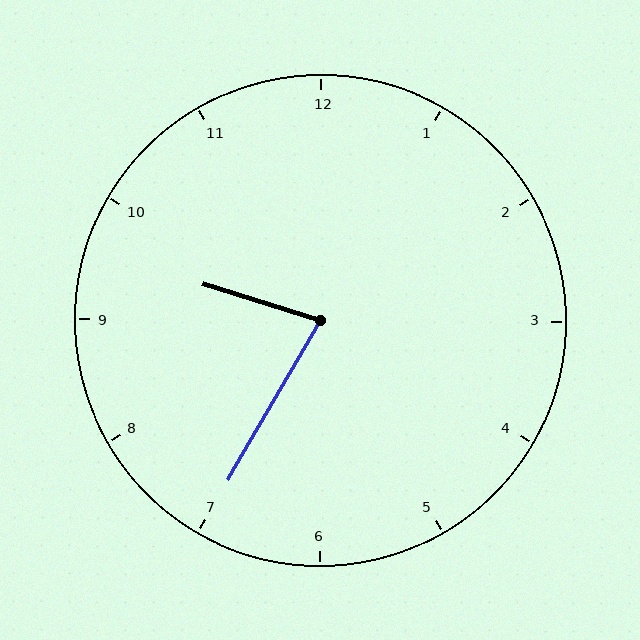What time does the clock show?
9:35.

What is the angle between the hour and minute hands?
Approximately 78 degrees.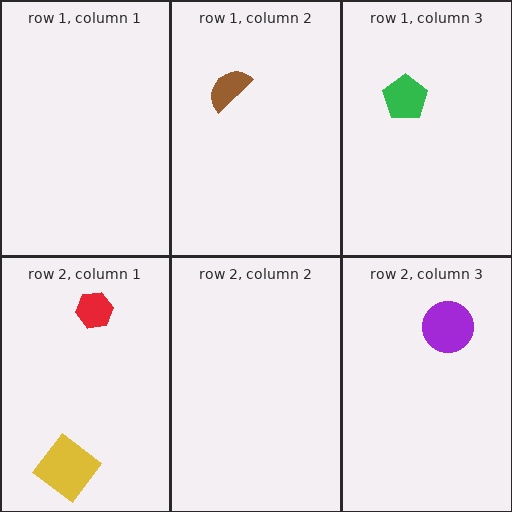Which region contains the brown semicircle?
The row 1, column 2 region.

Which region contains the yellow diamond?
The row 2, column 1 region.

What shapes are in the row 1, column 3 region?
The green pentagon.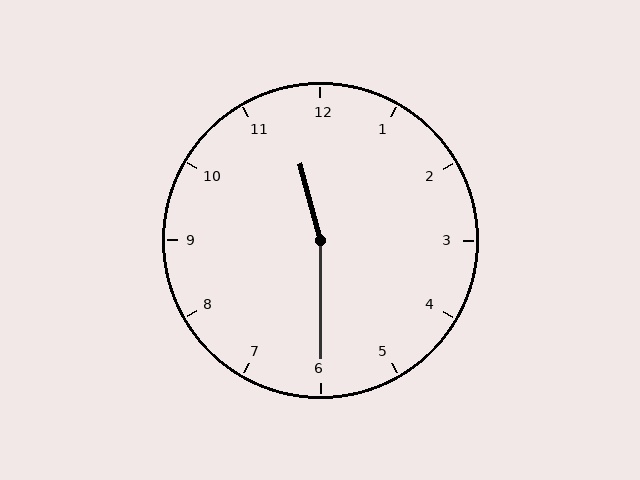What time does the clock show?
11:30.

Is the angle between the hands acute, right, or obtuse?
It is obtuse.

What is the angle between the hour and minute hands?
Approximately 165 degrees.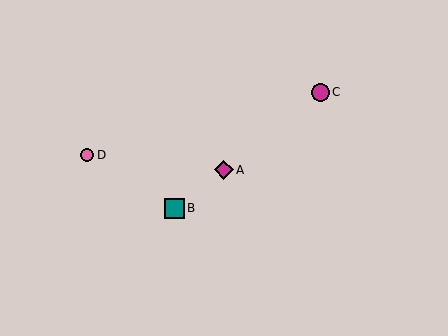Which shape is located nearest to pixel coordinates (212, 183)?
The magenta diamond (labeled A) at (224, 170) is nearest to that location.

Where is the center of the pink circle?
The center of the pink circle is at (87, 155).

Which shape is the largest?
The teal square (labeled B) is the largest.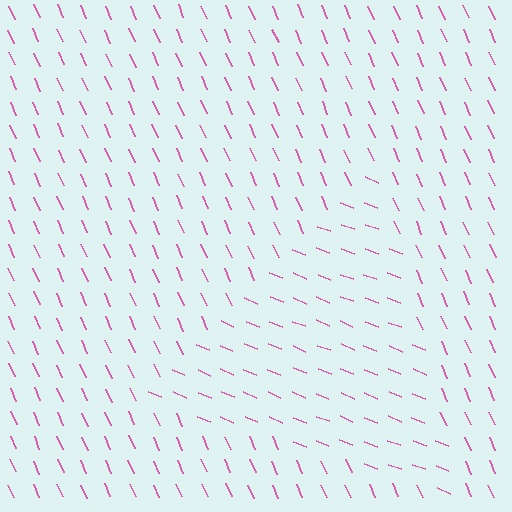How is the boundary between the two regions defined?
The boundary is defined purely by a change in line orientation (approximately 45 degrees difference). All lines are the same color and thickness.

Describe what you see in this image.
The image is filled with small pink line segments. A triangle region in the image has lines oriented differently from the surrounding lines, creating a visible texture boundary.